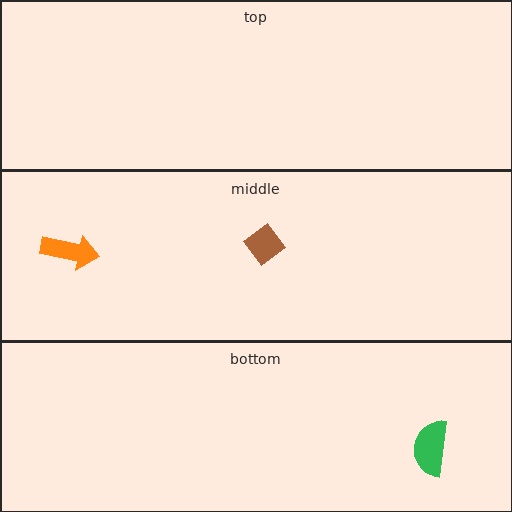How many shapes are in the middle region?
2.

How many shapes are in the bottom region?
1.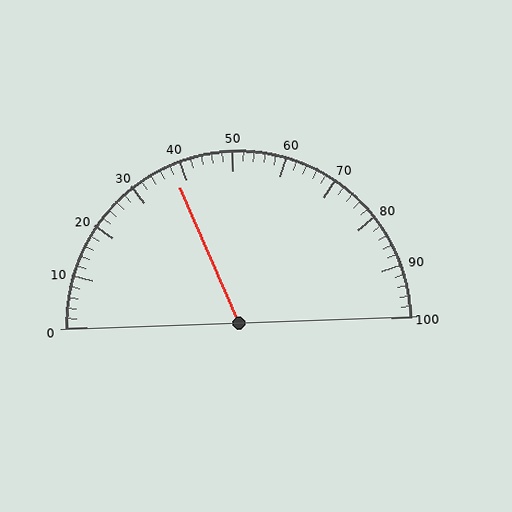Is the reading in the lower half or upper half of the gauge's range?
The reading is in the lower half of the range (0 to 100).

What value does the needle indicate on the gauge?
The needle indicates approximately 38.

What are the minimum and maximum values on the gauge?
The gauge ranges from 0 to 100.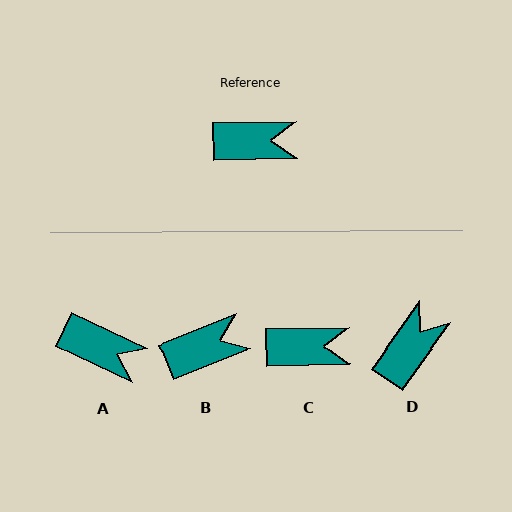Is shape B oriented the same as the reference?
No, it is off by about 21 degrees.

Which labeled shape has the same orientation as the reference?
C.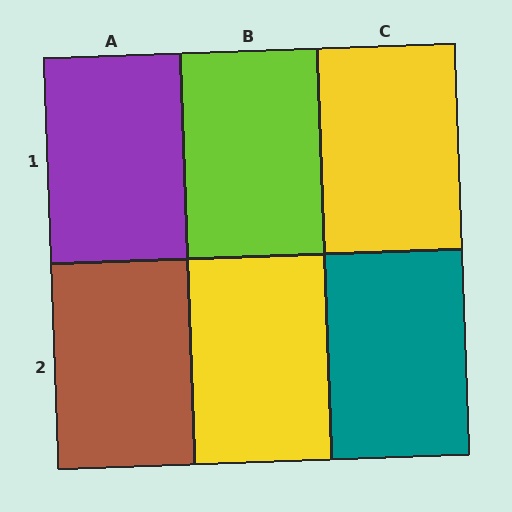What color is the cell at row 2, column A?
Brown.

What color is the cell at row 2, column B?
Yellow.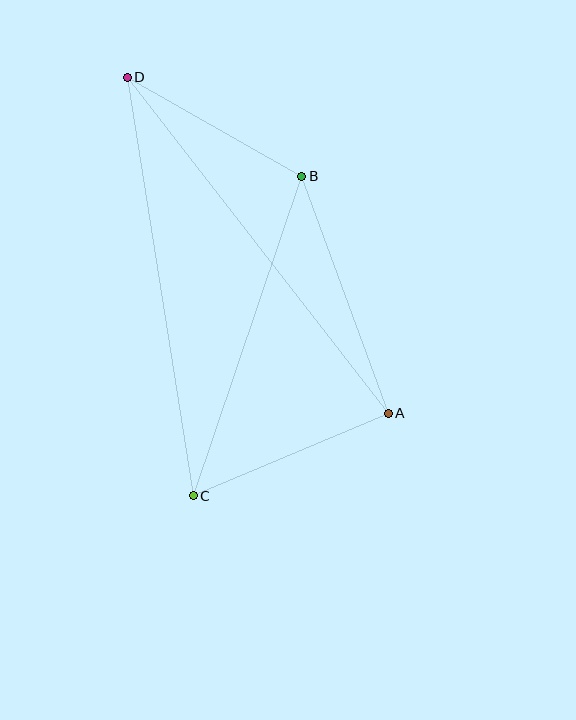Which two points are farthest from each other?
Points A and D are farthest from each other.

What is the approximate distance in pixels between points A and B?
The distance between A and B is approximately 252 pixels.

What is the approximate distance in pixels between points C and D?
The distance between C and D is approximately 424 pixels.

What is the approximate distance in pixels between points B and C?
The distance between B and C is approximately 337 pixels.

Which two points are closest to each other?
Points B and D are closest to each other.